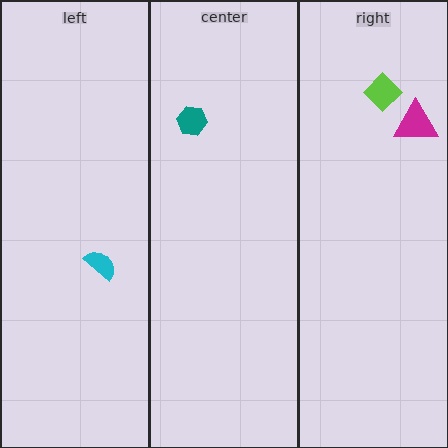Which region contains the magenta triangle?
The right region.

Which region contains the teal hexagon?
The center region.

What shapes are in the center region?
The teal hexagon.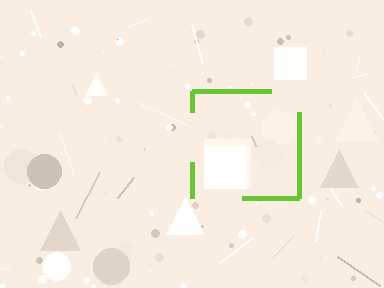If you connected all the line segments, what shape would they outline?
They would outline a square.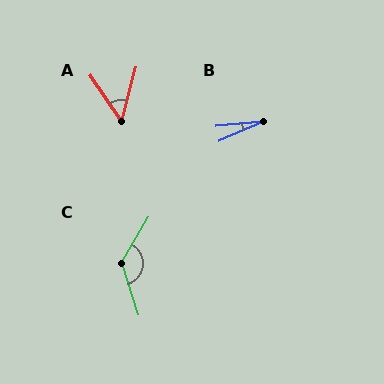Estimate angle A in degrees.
Approximately 49 degrees.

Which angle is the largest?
C, at approximately 132 degrees.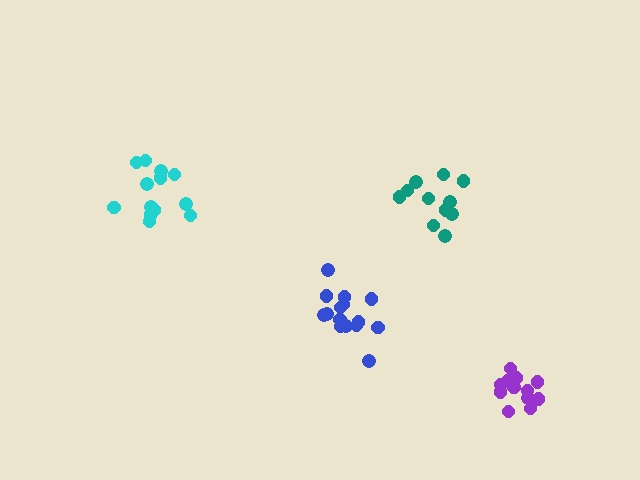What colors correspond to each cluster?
The clusters are colored: teal, blue, purple, cyan.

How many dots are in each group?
Group 1: 11 dots, Group 2: 15 dots, Group 3: 12 dots, Group 4: 13 dots (51 total).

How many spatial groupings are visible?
There are 4 spatial groupings.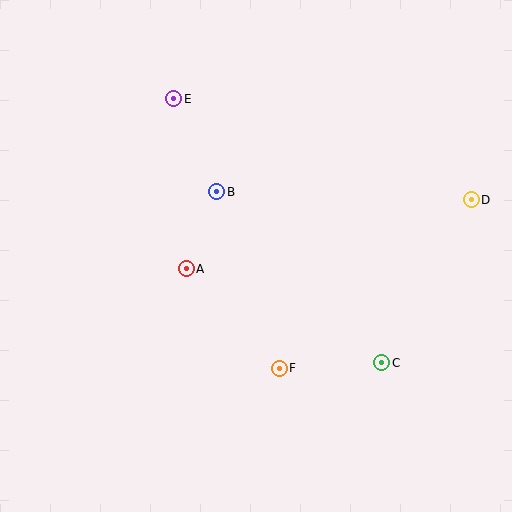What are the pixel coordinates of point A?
Point A is at (186, 269).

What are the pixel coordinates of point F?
Point F is at (279, 368).